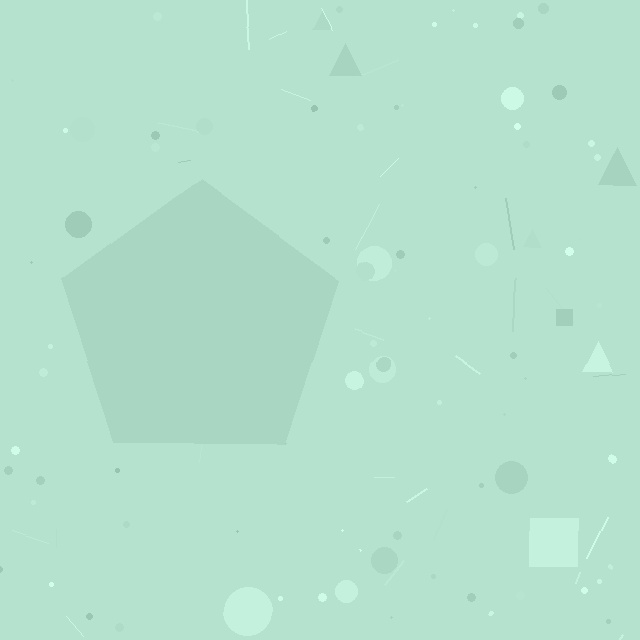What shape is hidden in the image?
A pentagon is hidden in the image.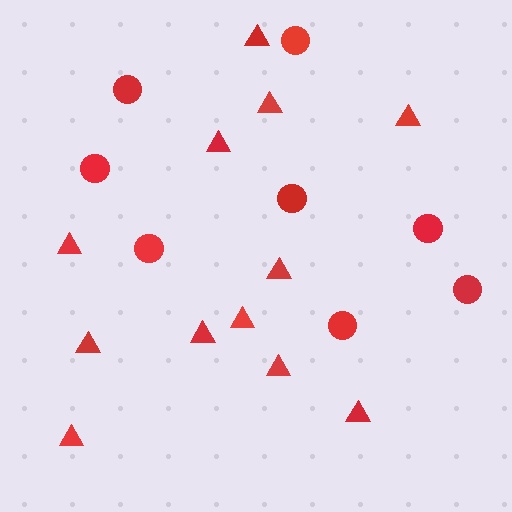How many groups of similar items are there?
There are 2 groups: one group of triangles (12) and one group of circles (8).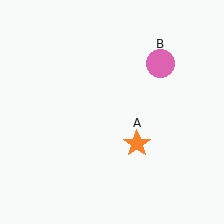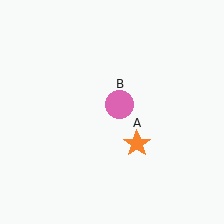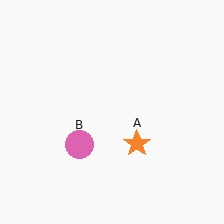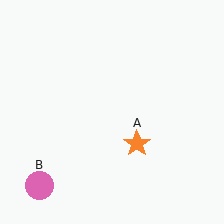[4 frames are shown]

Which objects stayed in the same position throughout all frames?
Orange star (object A) remained stationary.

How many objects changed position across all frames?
1 object changed position: pink circle (object B).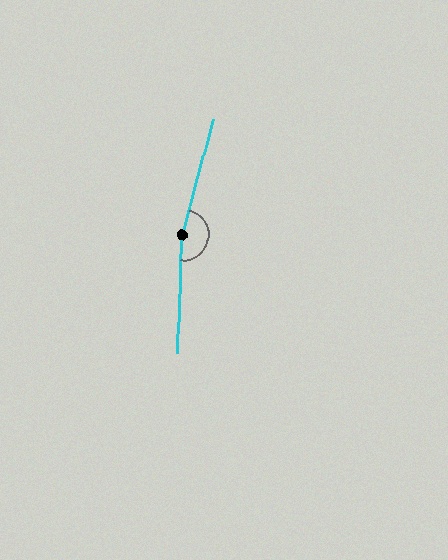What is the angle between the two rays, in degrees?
Approximately 167 degrees.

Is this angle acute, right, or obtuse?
It is obtuse.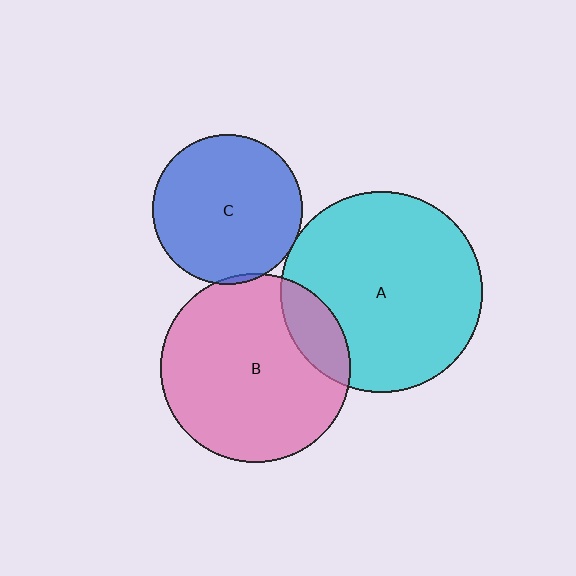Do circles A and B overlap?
Yes.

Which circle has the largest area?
Circle A (cyan).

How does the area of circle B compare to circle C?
Approximately 1.6 times.